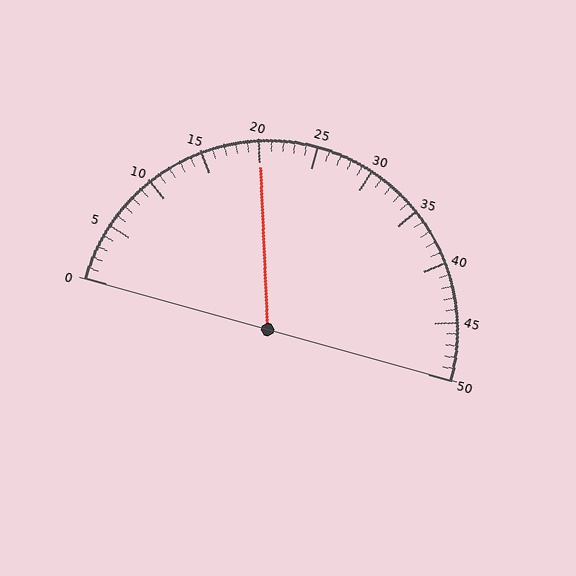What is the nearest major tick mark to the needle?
The nearest major tick mark is 20.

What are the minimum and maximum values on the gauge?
The gauge ranges from 0 to 50.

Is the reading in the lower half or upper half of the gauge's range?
The reading is in the lower half of the range (0 to 50).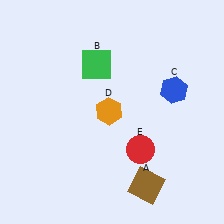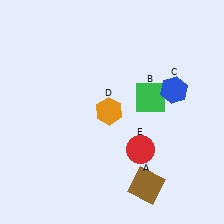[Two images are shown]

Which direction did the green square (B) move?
The green square (B) moved right.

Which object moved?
The green square (B) moved right.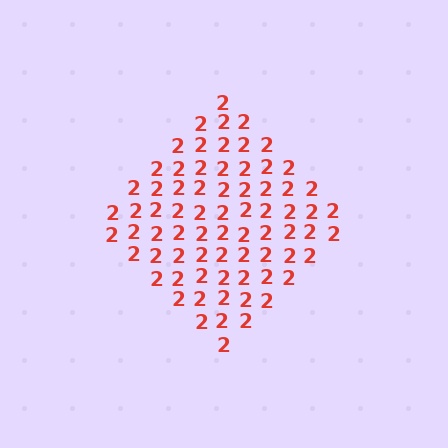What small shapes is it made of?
It is made of small digit 2's.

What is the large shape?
The large shape is a diamond.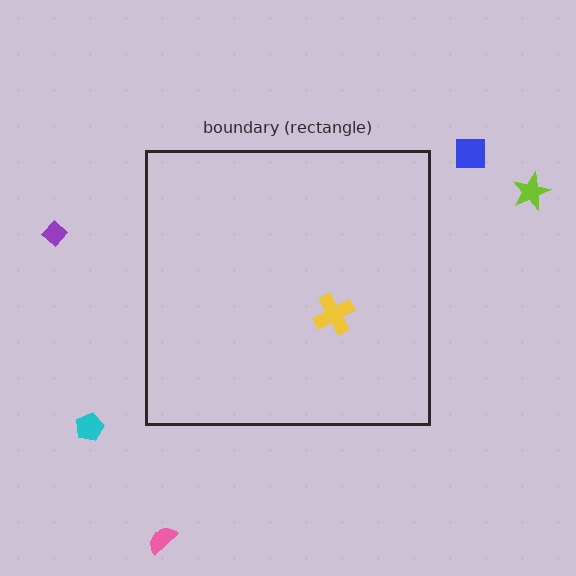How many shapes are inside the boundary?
1 inside, 5 outside.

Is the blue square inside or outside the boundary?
Outside.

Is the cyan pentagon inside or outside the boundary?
Outside.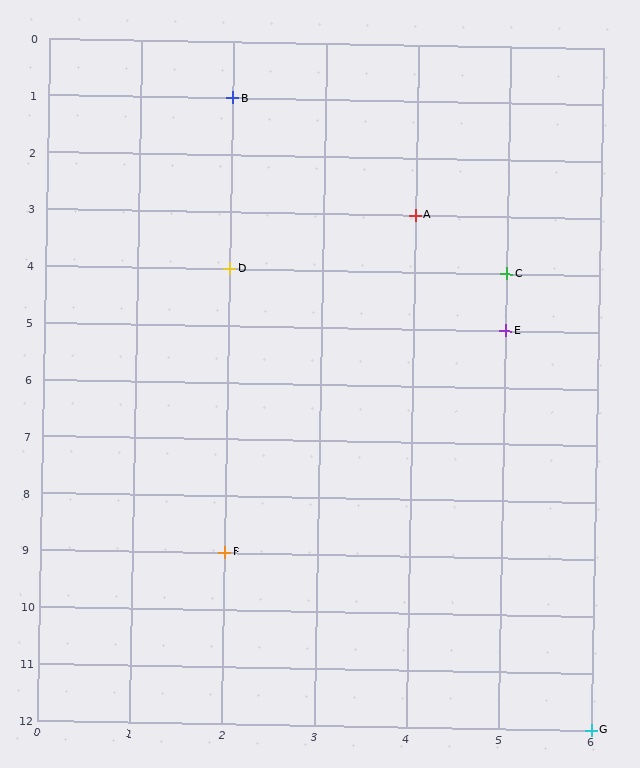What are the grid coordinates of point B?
Point B is at grid coordinates (2, 1).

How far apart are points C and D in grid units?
Points C and D are 3 columns apart.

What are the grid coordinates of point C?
Point C is at grid coordinates (5, 4).